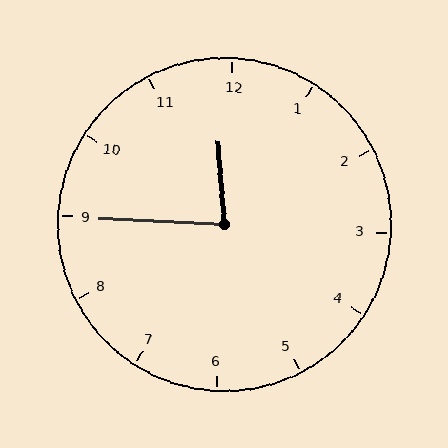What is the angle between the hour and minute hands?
Approximately 82 degrees.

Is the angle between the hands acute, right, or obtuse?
It is acute.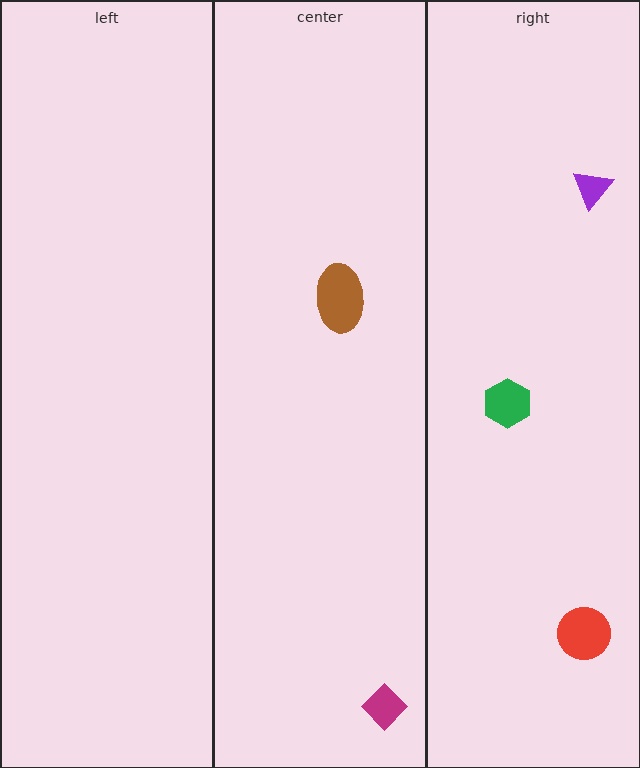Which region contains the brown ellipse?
The center region.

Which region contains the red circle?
The right region.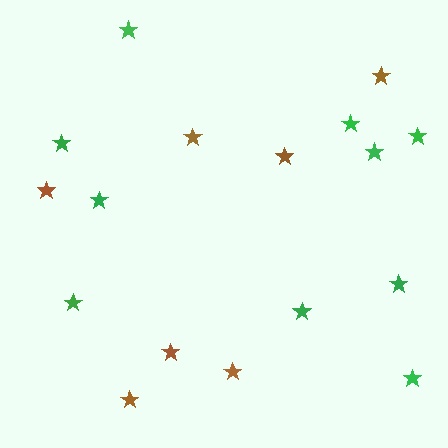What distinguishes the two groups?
There are 2 groups: one group of brown stars (7) and one group of green stars (10).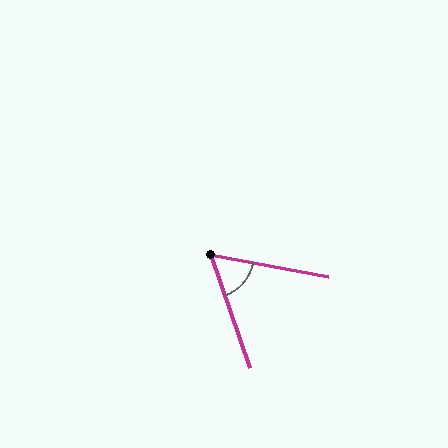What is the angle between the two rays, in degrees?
Approximately 60 degrees.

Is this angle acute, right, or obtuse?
It is acute.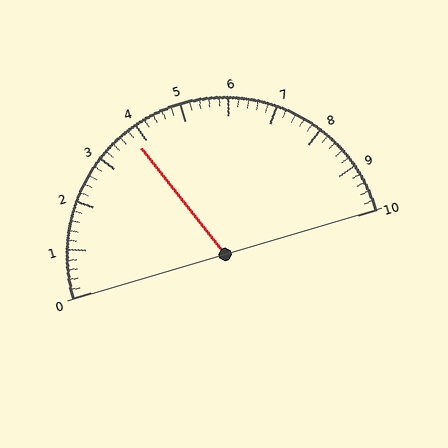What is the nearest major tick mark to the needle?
The nearest major tick mark is 4.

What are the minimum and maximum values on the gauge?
The gauge ranges from 0 to 10.